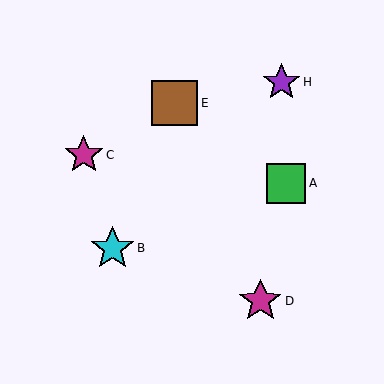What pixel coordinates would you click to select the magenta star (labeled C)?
Click at (84, 155) to select the magenta star C.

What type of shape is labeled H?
Shape H is a purple star.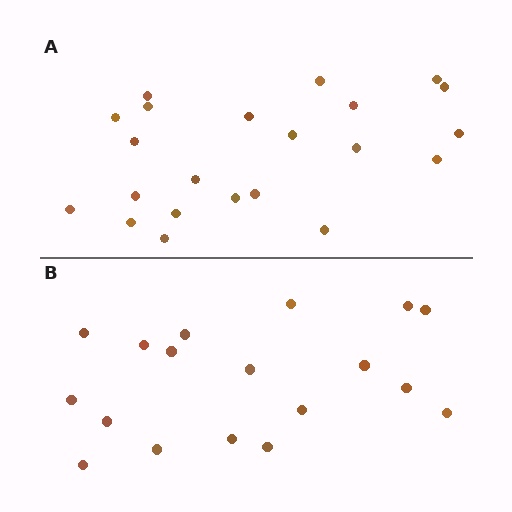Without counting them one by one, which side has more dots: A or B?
Region A (the top region) has more dots.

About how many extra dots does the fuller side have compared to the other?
Region A has about 4 more dots than region B.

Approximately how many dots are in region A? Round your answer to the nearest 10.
About 20 dots. (The exact count is 22, which rounds to 20.)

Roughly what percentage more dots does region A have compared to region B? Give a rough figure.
About 20% more.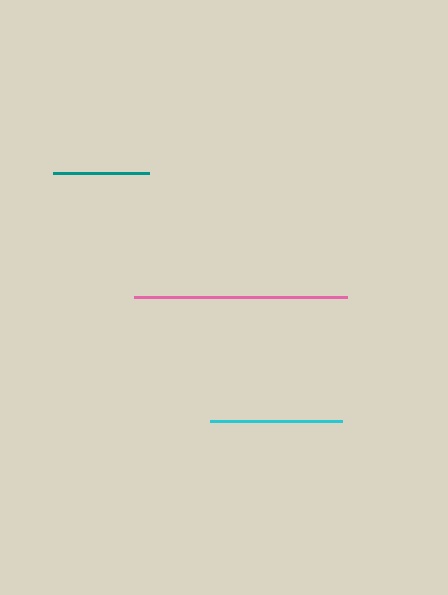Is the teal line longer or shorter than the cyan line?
The cyan line is longer than the teal line.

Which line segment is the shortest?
The teal line is the shortest at approximately 96 pixels.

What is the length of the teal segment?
The teal segment is approximately 96 pixels long.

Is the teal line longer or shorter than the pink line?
The pink line is longer than the teal line.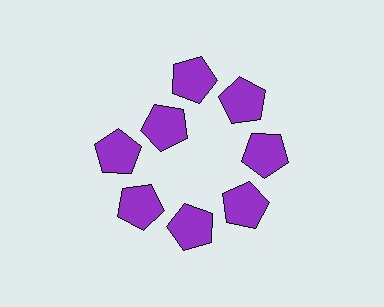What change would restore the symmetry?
The symmetry would be restored by moving it outward, back onto the ring so that all 8 pentagons sit at equal angles and equal distance from the center.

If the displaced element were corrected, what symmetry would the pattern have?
It would have 8-fold rotational symmetry — the pattern would map onto itself every 45 degrees.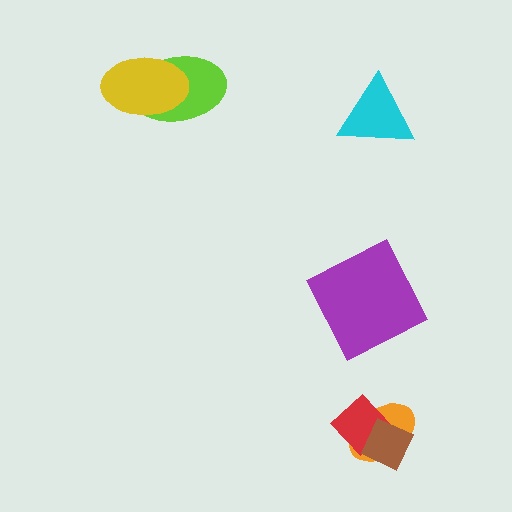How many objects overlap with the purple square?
0 objects overlap with the purple square.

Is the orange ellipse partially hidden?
Yes, it is partially covered by another shape.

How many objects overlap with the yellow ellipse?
1 object overlaps with the yellow ellipse.